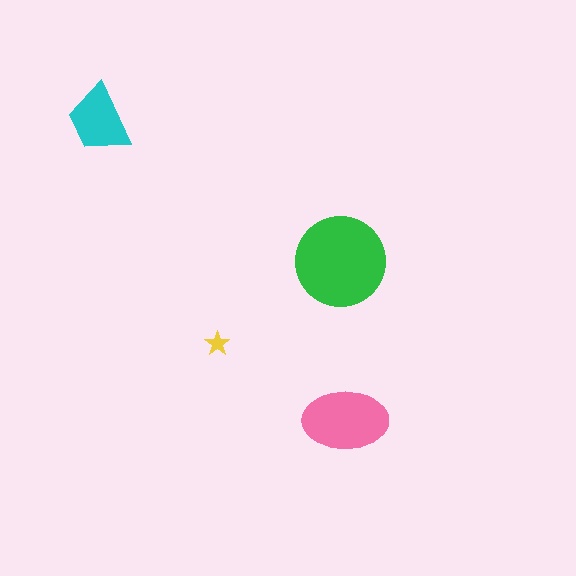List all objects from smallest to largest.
The yellow star, the cyan trapezoid, the pink ellipse, the green circle.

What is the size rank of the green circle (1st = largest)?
1st.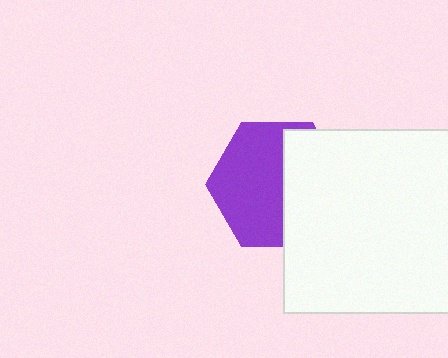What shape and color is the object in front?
The object in front is a white square.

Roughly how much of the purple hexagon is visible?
About half of it is visible (roughly 58%).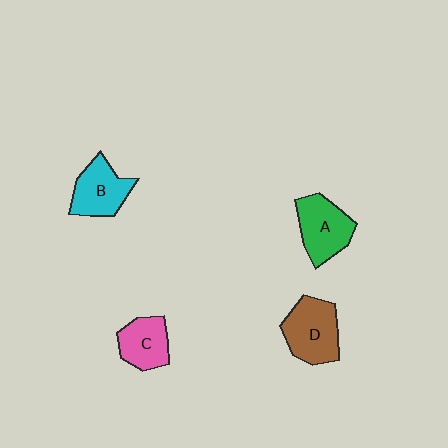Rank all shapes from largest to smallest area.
From largest to smallest: D (brown), A (green), B (cyan), C (pink).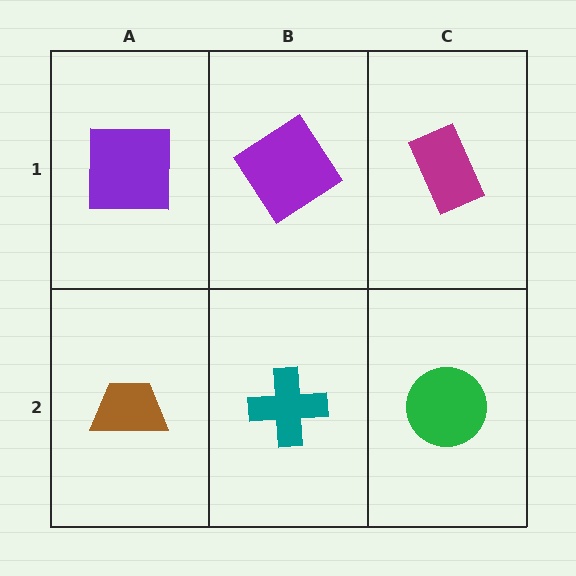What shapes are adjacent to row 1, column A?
A brown trapezoid (row 2, column A), a purple diamond (row 1, column B).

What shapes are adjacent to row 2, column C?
A magenta rectangle (row 1, column C), a teal cross (row 2, column B).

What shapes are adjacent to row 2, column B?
A purple diamond (row 1, column B), a brown trapezoid (row 2, column A), a green circle (row 2, column C).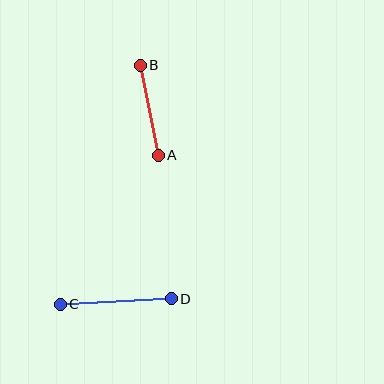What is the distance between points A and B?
The distance is approximately 92 pixels.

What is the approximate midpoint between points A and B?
The midpoint is at approximately (149, 110) pixels.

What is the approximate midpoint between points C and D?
The midpoint is at approximately (116, 302) pixels.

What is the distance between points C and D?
The distance is approximately 111 pixels.